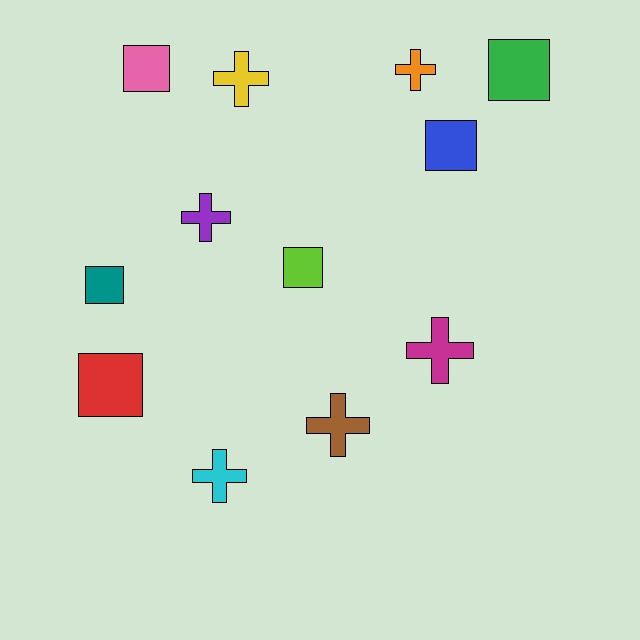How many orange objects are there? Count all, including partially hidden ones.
There is 1 orange object.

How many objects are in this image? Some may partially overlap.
There are 12 objects.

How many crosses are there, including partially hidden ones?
There are 6 crosses.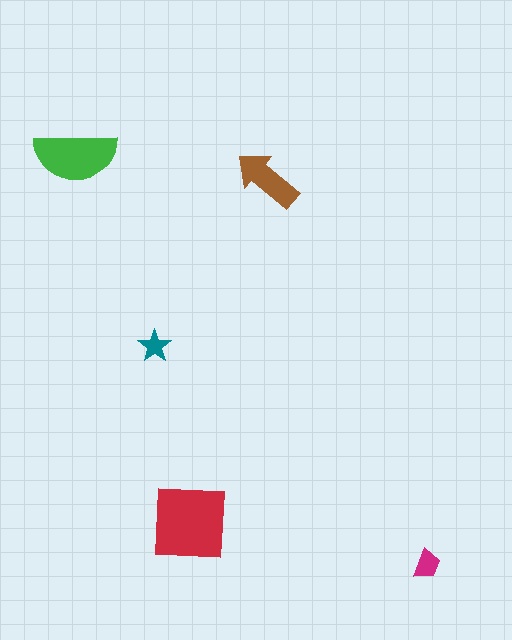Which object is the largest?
The red square.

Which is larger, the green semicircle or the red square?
The red square.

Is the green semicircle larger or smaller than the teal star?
Larger.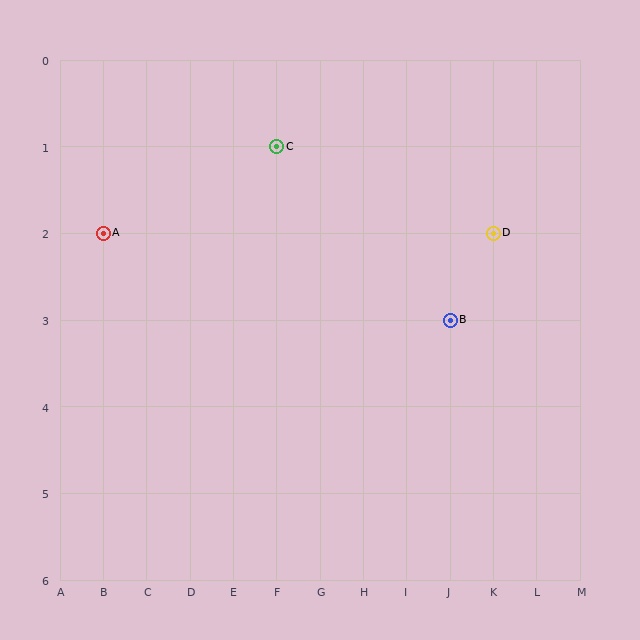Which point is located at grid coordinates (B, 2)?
Point A is at (B, 2).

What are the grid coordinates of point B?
Point B is at grid coordinates (J, 3).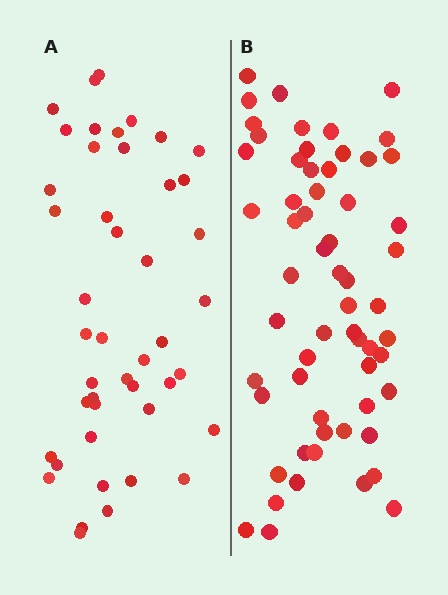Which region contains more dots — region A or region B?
Region B (the right region) has more dots.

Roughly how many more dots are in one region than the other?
Region B has approximately 15 more dots than region A.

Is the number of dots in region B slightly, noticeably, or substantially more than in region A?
Region B has noticeably more, but not dramatically so. The ratio is roughly 1.3 to 1.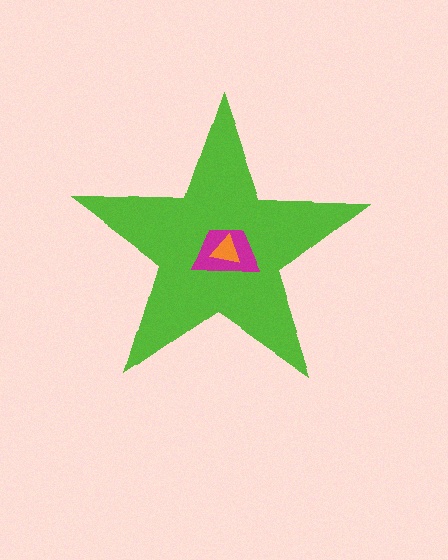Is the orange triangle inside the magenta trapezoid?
Yes.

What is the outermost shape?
The lime star.